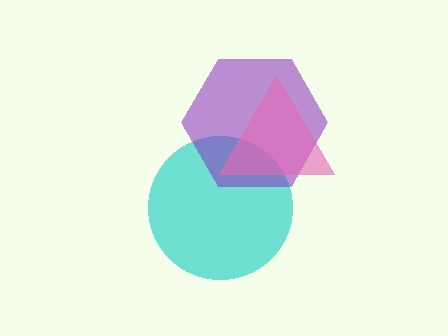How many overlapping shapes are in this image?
There are 3 overlapping shapes in the image.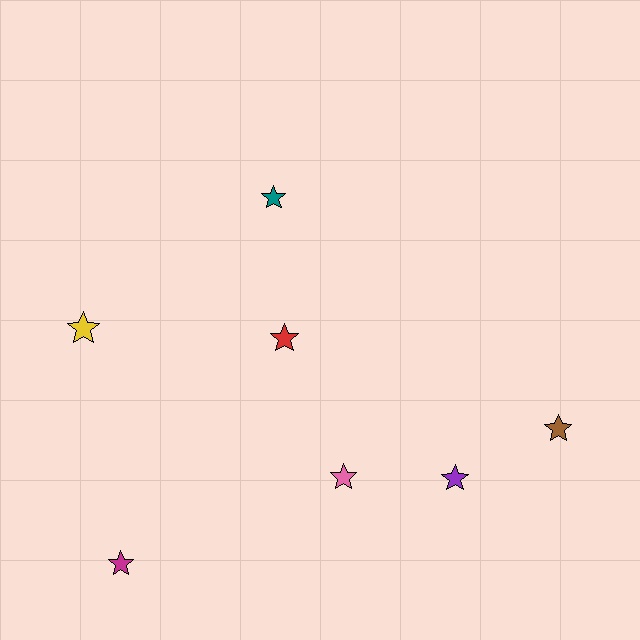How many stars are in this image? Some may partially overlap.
There are 7 stars.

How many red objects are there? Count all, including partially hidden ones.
There is 1 red object.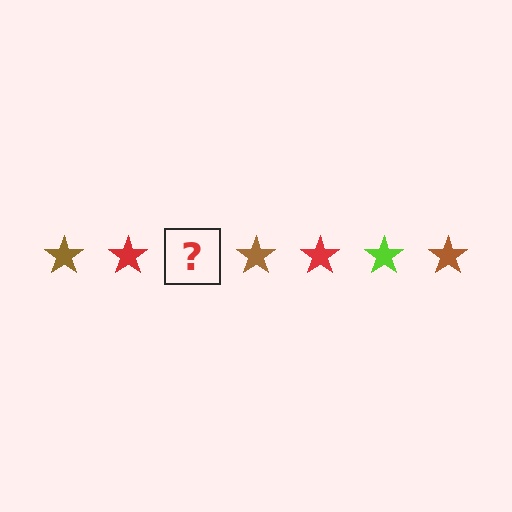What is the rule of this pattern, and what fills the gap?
The rule is that the pattern cycles through brown, red, lime stars. The gap should be filled with a lime star.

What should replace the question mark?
The question mark should be replaced with a lime star.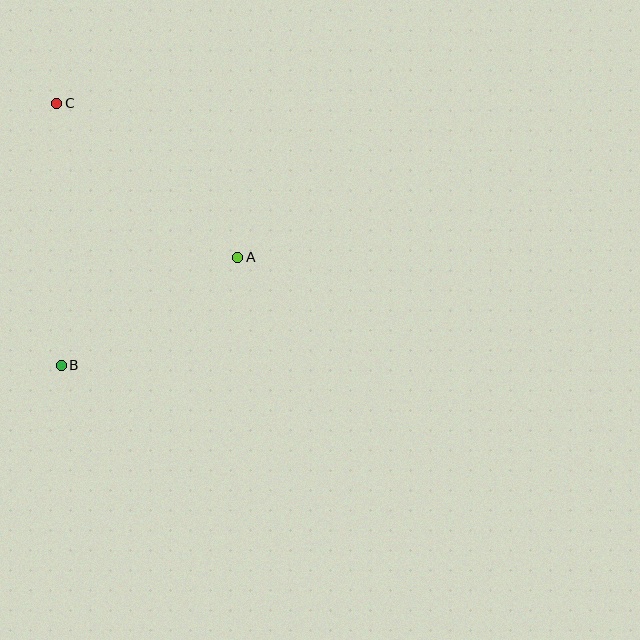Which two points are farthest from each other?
Points B and C are farthest from each other.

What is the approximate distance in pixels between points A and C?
The distance between A and C is approximately 238 pixels.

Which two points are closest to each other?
Points A and B are closest to each other.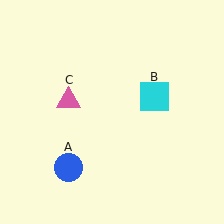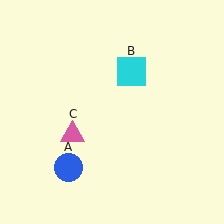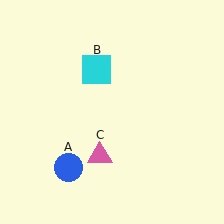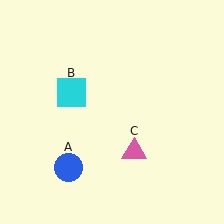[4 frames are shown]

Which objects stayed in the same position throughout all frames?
Blue circle (object A) remained stationary.